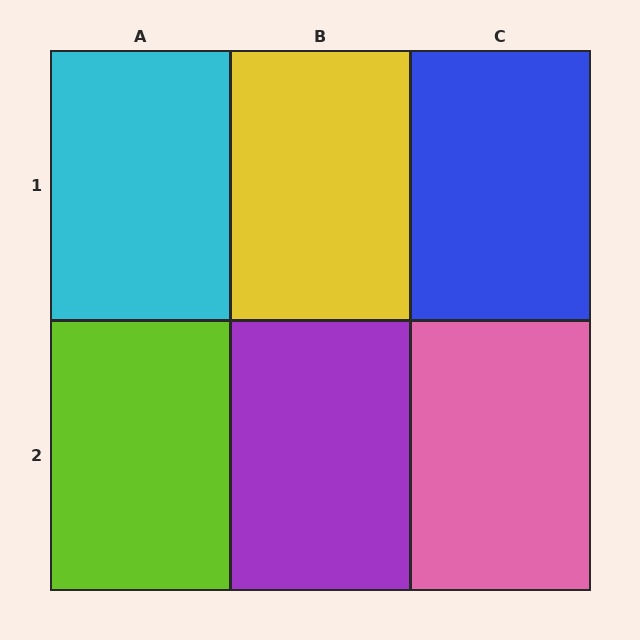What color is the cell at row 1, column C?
Blue.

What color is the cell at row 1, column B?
Yellow.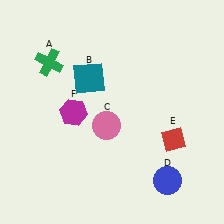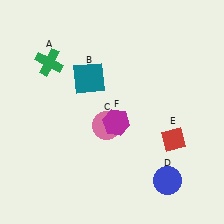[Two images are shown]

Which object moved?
The magenta hexagon (F) moved right.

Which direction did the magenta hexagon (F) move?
The magenta hexagon (F) moved right.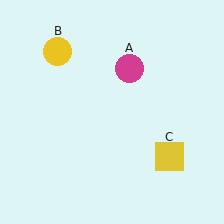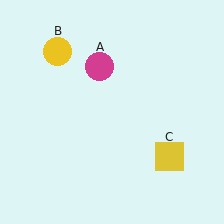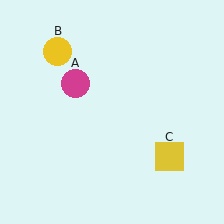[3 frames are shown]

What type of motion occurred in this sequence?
The magenta circle (object A) rotated counterclockwise around the center of the scene.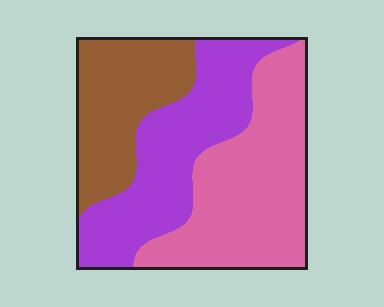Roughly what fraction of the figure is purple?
Purple takes up between a third and a half of the figure.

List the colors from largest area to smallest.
From largest to smallest: pink, purple, brown.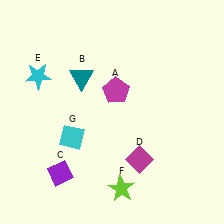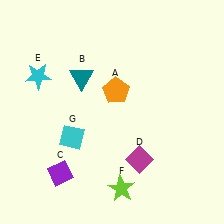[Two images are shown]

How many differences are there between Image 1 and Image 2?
There is 1 difference between the two images.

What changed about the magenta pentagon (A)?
In Image 1, A is magenta. In Image 2, it changed to orange.